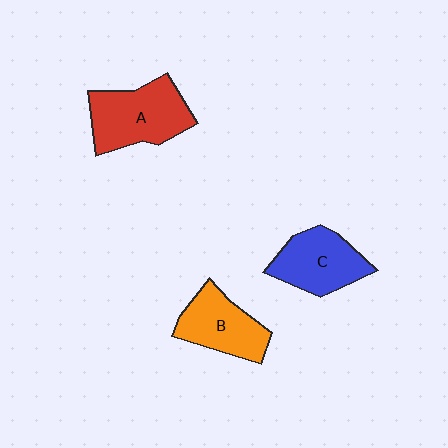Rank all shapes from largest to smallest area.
From largest to smallest: A (red), C (blue), B (orange).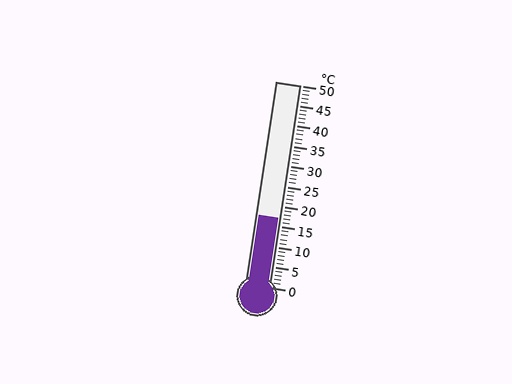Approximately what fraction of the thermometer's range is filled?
The thermometer is filled to approximately 35% of its range.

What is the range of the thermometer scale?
The thermometer scale ranges from 0°C to 50°C.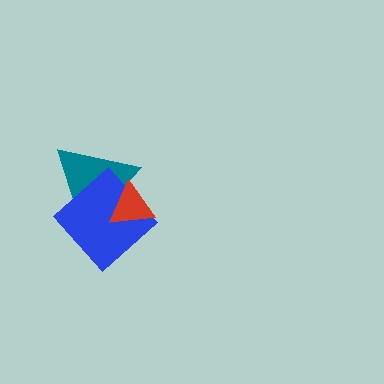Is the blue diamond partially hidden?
Yes, it is partially covered by another shape.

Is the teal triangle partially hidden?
Yes, it is partially covered by another shape.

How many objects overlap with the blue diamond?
2 objects overlap with the blue diamond.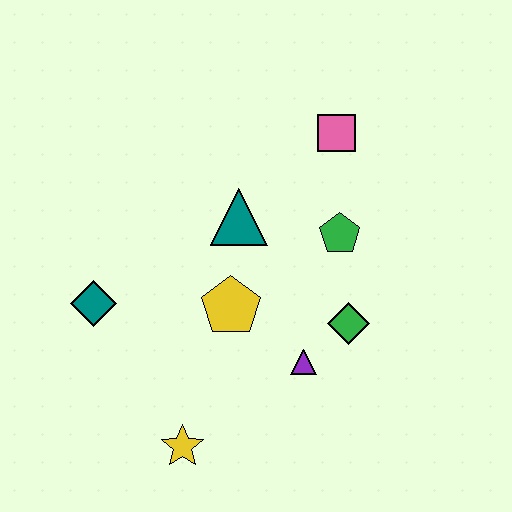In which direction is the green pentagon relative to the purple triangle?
The green pentagon is above the purple triangle.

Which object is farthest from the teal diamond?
The pink square is farthest from the teal diamond.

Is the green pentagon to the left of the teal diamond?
No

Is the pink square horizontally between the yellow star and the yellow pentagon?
No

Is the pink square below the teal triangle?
No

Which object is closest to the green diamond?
The purple triangle is closest to the green diamond.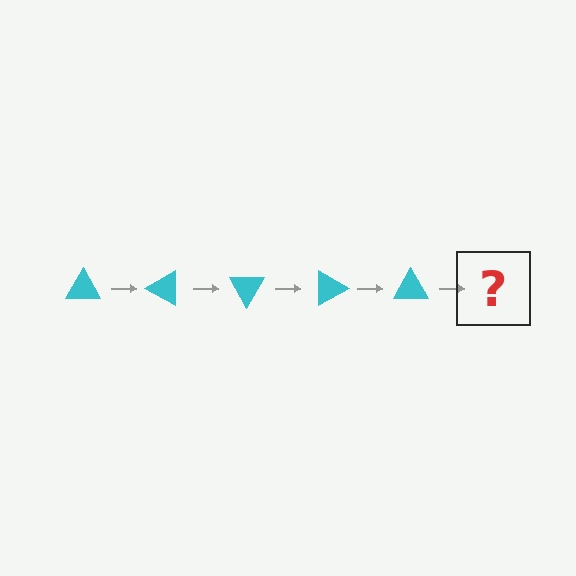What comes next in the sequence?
The next element should be a cyan triangle rotated 150 degrees.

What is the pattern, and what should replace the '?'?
The pattern is that the triangle rotates 30 degrees each step. The '?' should be a cyan triangle rotated 150 degrees.